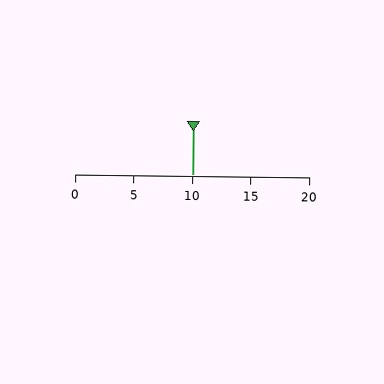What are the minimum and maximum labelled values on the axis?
The axis runs from 0 to 20.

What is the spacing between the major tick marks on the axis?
The major ticks are spaced 5 apart.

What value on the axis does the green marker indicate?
The marker indicates approximately 10.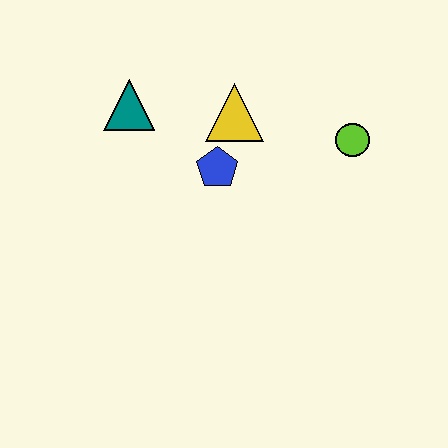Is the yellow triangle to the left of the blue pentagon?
No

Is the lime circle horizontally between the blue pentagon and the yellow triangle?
No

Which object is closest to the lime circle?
The yellow triangle is closest to the lime circle.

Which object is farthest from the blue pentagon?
The lime circle is farthest from the blue pentagon.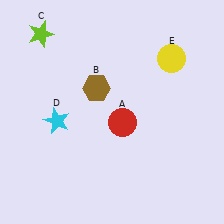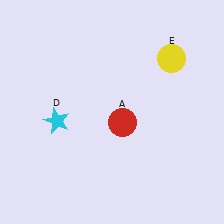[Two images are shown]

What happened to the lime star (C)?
The lime star (C) was removed in Image 2. It was in the top-left area of Image 1.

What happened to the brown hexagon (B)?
The brown hexagon (B) was removed in Image 2. It was in the top-left area of Image 1.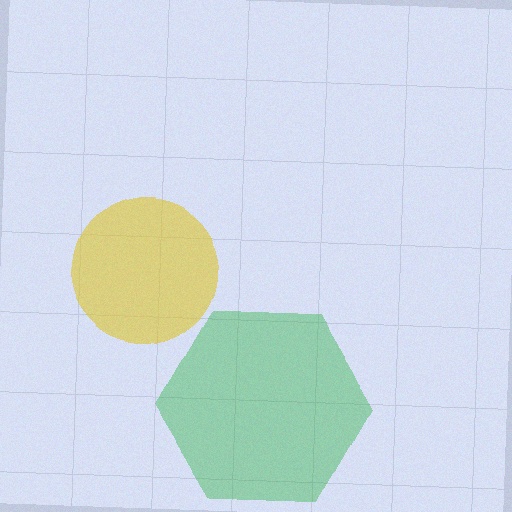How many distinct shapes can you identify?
There are 2 distinct shapes: a yellow circle, a green hexagon.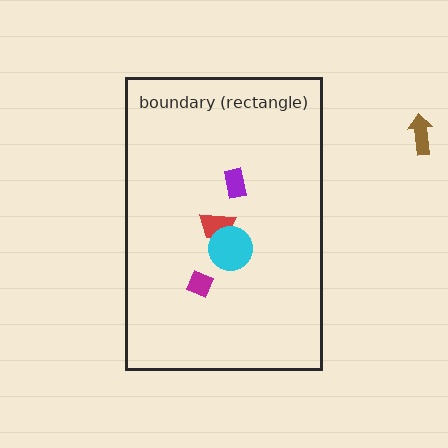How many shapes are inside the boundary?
4 inside, 1 outside.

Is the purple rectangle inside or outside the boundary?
Inside.